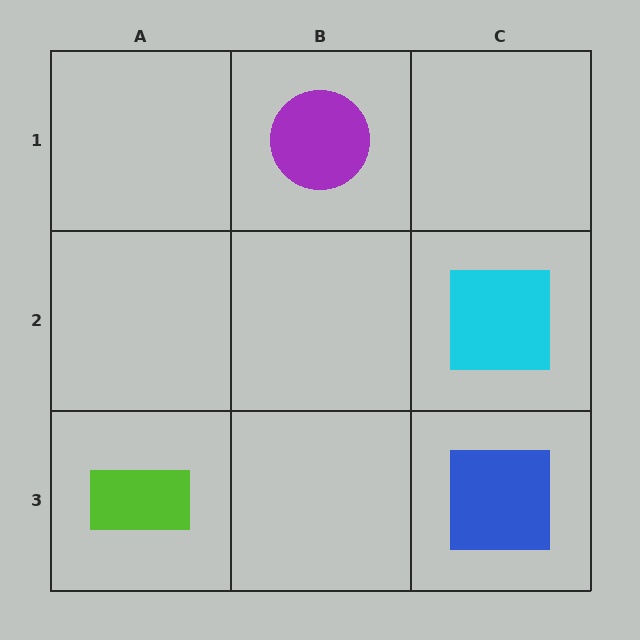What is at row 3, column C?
A blue square.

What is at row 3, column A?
A lime rectangle.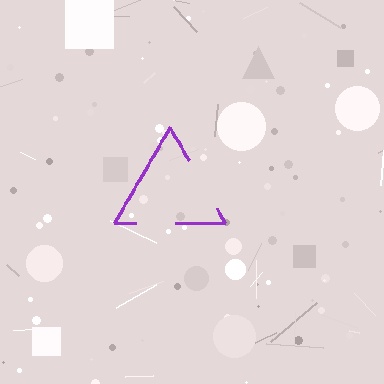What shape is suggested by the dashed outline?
The dashed outline suggests a triangle.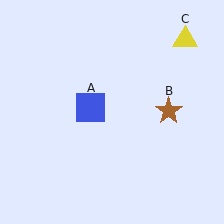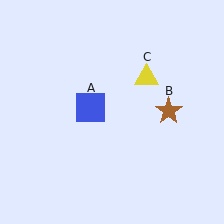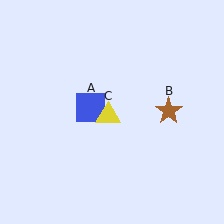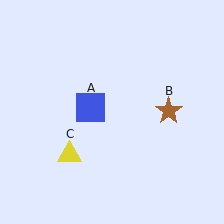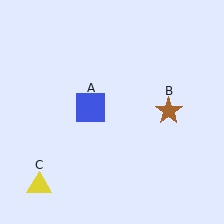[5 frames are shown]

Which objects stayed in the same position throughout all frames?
Blue square (object A) and brown star (object B) remained stationary.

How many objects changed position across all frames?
1 object changed position: yellow triangle (object C).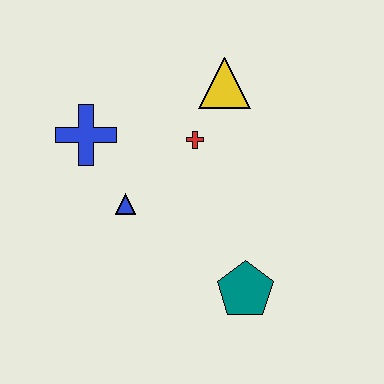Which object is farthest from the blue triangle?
The yellow triangle is farthest from the blue triangle.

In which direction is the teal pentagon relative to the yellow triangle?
The teal pentagon is below the yellow triangle.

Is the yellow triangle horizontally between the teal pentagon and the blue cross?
Yes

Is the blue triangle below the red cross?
Yes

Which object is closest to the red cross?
The yellow triangle is closest to the red cross.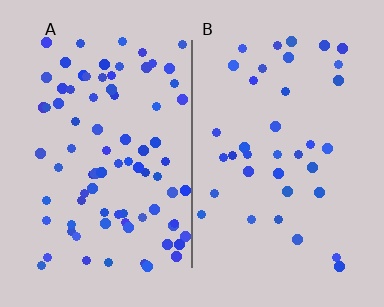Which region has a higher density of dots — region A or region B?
A (the left).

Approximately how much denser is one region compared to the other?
Approximately 2.2× — region A over region B.